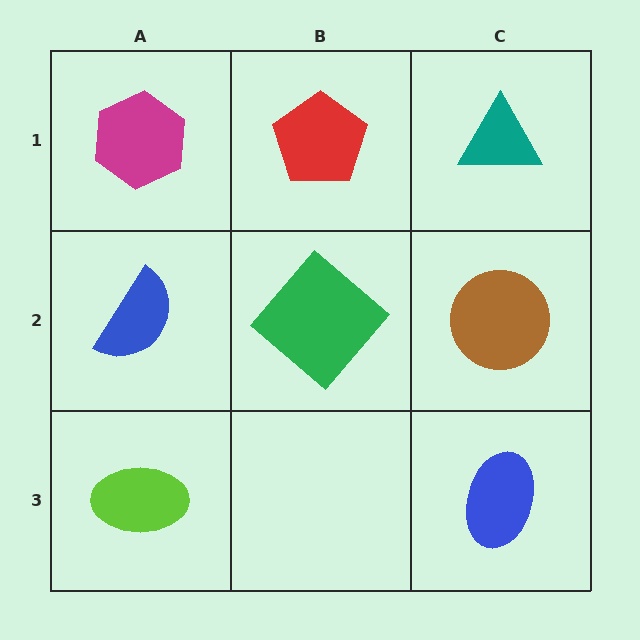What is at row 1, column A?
A magenta hexagon.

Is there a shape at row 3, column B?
No, that cell is empty.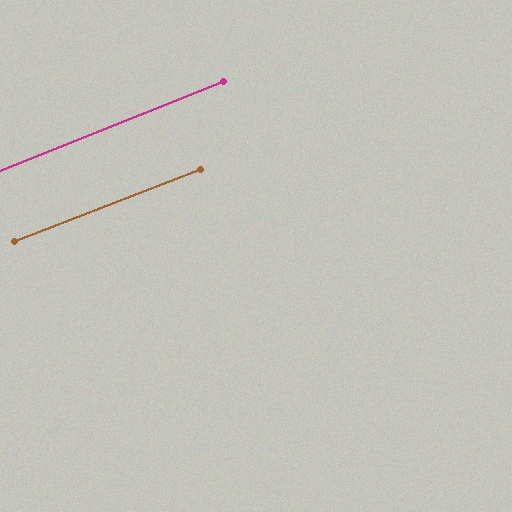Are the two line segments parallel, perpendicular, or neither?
Parallel — their directions differ by only 0.6°.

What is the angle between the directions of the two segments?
Approximately 1 degree.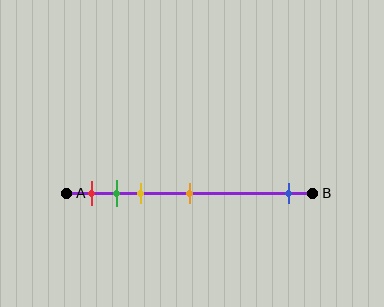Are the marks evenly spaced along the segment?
No, the marks are not evenly spaced.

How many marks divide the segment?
There are 5 marks dividing the segment.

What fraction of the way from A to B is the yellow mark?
The yellow mark is approximately 30% (0.3) of the way from A to B.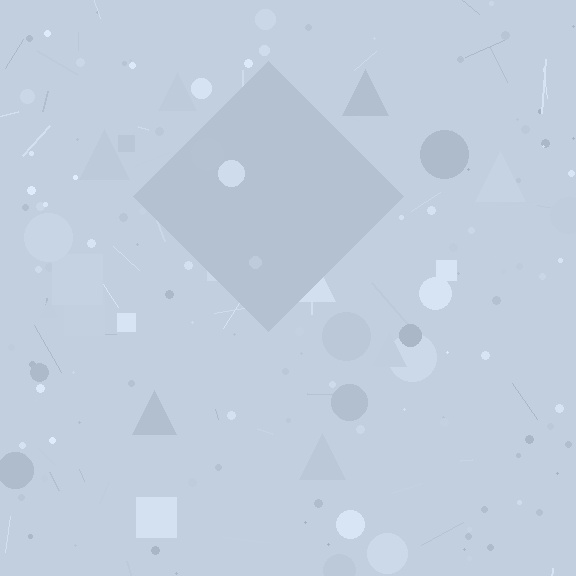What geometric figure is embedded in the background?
A diamond is embedded in the background.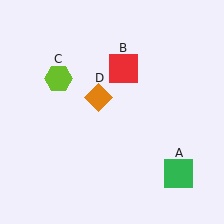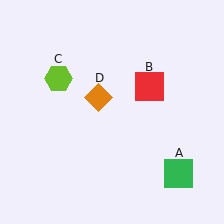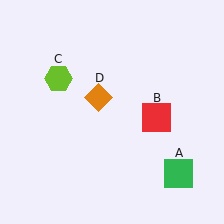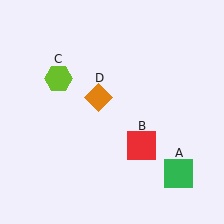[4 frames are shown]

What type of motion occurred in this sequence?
The red square (object B) rotated clockwise around the center of the scene.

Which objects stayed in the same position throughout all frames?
Green square (object A) and lime hexagon (object C) and orange diamond (object D) remained stationary.